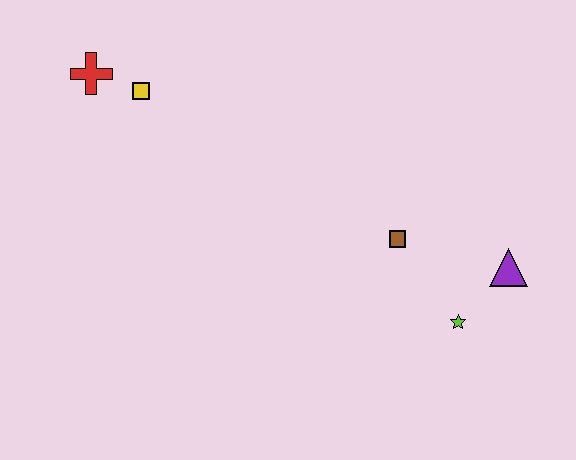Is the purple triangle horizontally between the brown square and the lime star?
No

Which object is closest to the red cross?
The yellow square is closest to the red cross.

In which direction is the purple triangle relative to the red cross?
The purple triangle is to the right of the red cross.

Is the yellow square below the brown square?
No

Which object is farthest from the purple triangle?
The red cross is farthest from the purple triangle.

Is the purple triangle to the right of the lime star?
Yes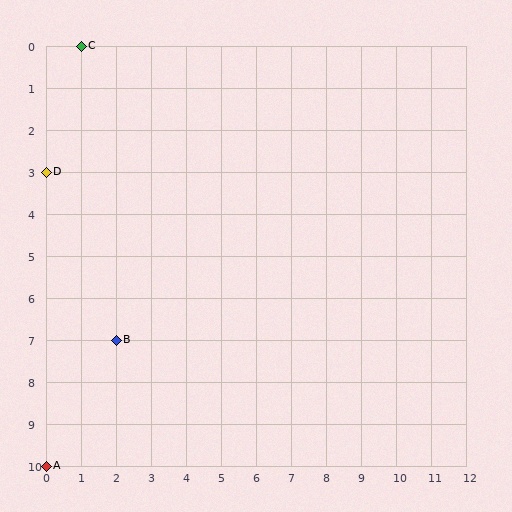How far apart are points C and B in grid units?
Points C and B are 1 column and 7 rows apart (about 7.1 grid units diagonally).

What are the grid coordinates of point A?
Point A is at grid coordinates (0, 10).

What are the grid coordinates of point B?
Point B is at grid coordinates (2, 7).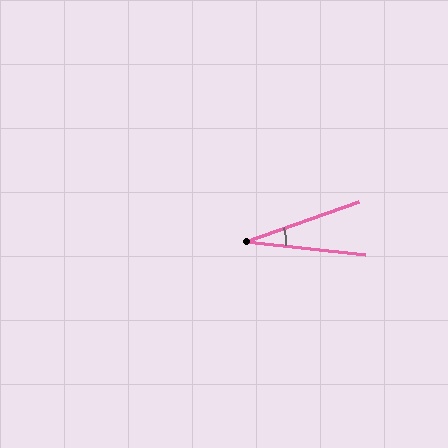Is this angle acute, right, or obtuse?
It is acute.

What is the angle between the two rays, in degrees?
Approximately 26 degrees.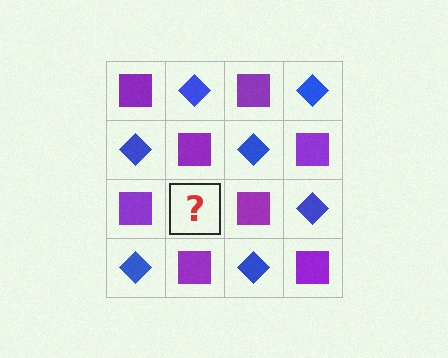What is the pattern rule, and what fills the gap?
The rule is that it alternates purple square and blue diamond in a checkerboard pattern. The gap should be filled with a blue diamond.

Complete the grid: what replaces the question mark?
The question mark should be replaced with a blue diamond.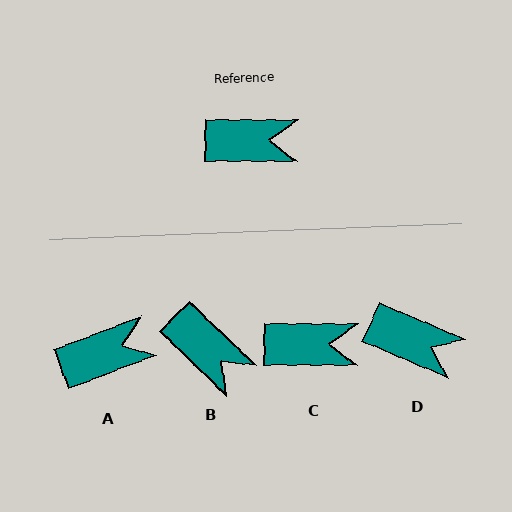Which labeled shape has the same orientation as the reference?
C.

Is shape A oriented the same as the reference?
No, it is off by about 21 degrees.